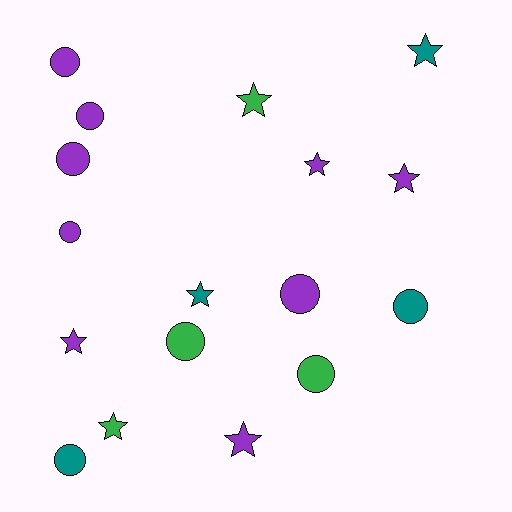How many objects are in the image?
There are 17 objects.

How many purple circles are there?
There are 5 purple circles.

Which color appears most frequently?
Purple, with 9 objects.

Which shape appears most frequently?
Circle, with 9 objects.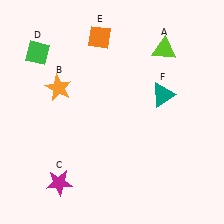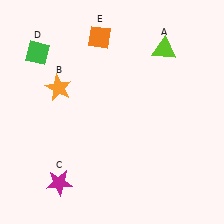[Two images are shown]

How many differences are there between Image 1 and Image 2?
There is 1 difference between the two images.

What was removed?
The teal triangle (F) was removed in Image 2.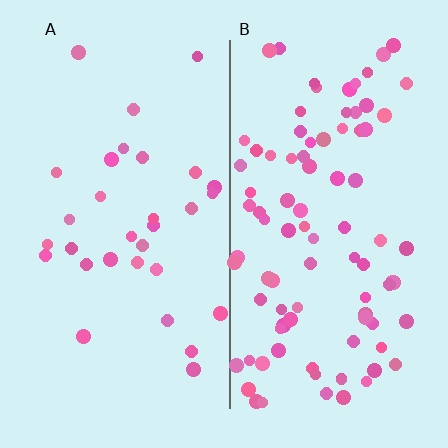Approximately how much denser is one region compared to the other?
Approximately 3.0× — region B over region A.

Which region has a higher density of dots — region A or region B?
B (the right).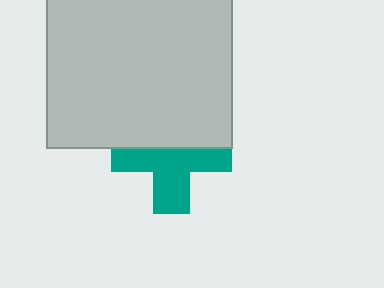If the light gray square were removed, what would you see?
You would see the complete teal cross.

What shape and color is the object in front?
The object in front is a light gray square.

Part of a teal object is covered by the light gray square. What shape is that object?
It is a cross.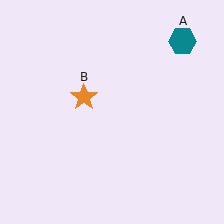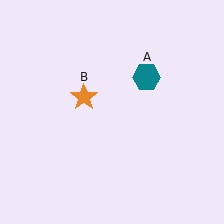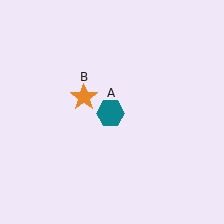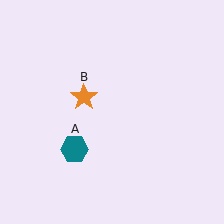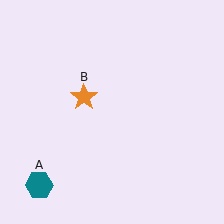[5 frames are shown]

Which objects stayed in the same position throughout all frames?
Orange star (object B) remained stationary.